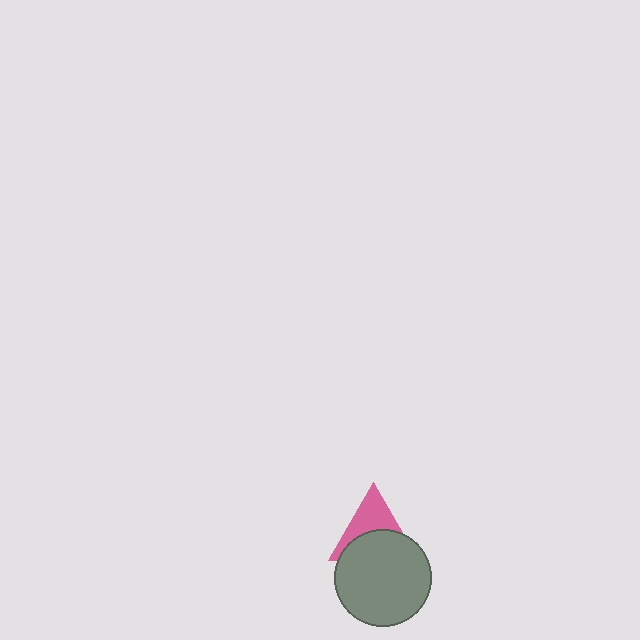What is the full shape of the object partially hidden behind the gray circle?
The partially hidden object is a pink triangle.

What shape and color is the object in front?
The object in front is a gray circle.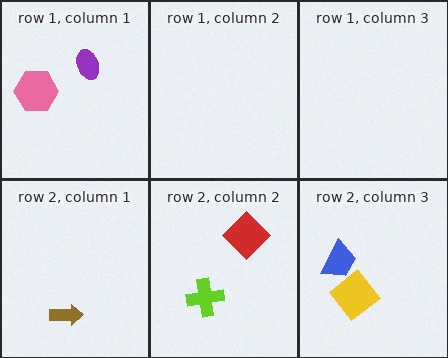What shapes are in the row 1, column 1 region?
The pink hexagon, the purple ellipse.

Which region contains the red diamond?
The row 2, column 2 region.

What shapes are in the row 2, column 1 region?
The brown arrow.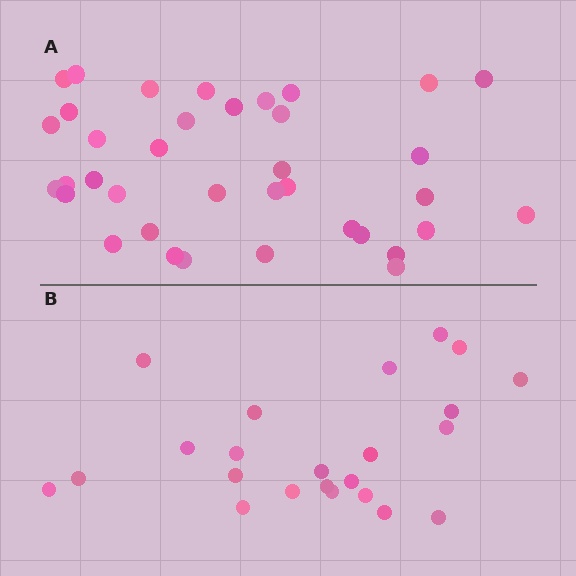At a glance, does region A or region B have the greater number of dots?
Region A (the top region) has more dots.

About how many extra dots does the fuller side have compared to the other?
Region A has approximately 15 more dots than region B.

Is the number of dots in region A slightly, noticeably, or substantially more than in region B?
Region A has substantially more. The ratio is roughly 1.6 to 1.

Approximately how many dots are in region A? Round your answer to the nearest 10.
About 40 dots. (The exact count is 37, which rounds to 40.)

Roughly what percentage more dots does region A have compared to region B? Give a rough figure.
About 60% more.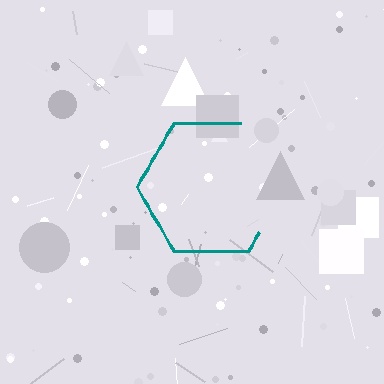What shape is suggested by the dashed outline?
The dashed outline suggests a hexagon.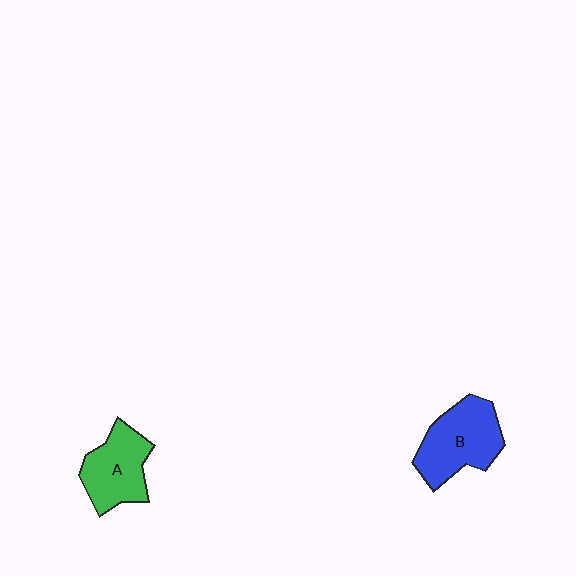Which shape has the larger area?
Shape B (blue).